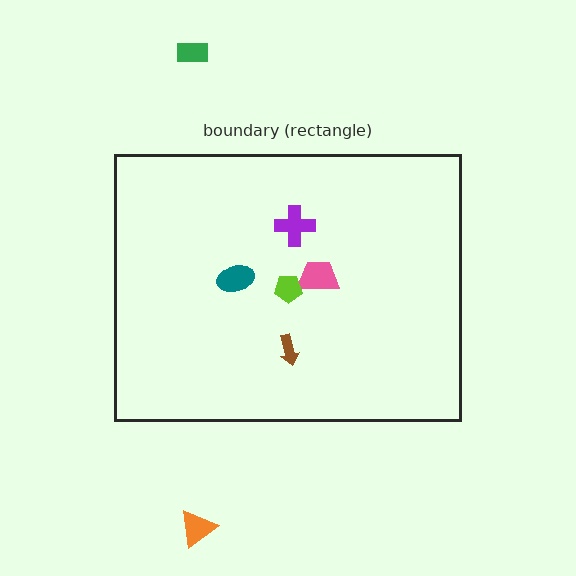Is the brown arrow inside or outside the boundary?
Inside.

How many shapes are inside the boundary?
5 inside, 2 outside.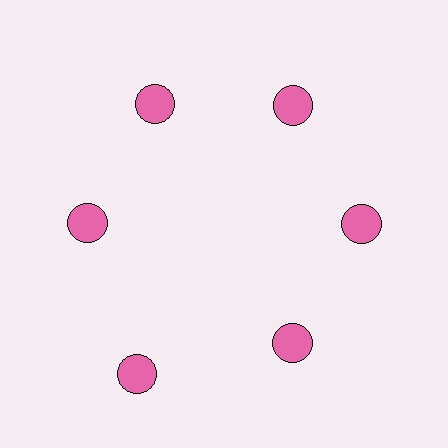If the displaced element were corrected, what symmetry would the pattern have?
It would have 6-fold rotational symmetry — the pattern would map onto itself every 60 degrees.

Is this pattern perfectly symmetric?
No. The 6 pink circles are arranged in a ring, but one element near the 7 o'clock position is pushed outward from the center, breaking the 6-fold rotational symmetry.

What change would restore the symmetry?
The symmetry would be restored by moving it inward, back onto the ring so that all 6 circles sit at equal angles and equal distance from the center.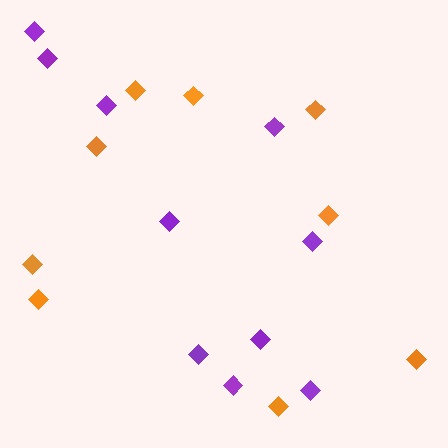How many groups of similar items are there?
There are 2 groups: one group of purple diamonds (10) and one group of orange diamonds (9).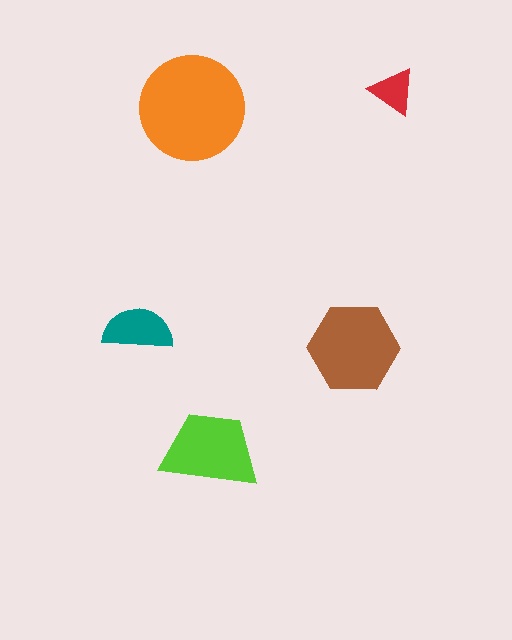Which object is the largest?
The orange circle.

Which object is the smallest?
The red triangle.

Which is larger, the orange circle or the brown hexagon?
The orange circle.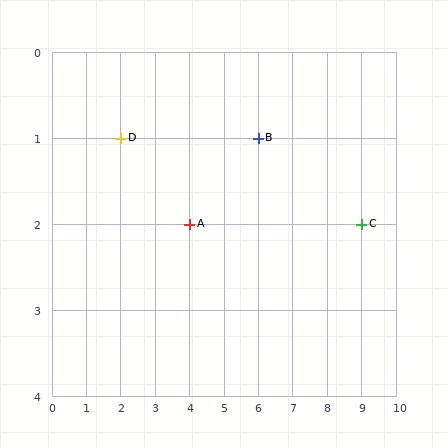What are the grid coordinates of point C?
Point C is at grid coordinates (9, 2).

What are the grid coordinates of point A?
Point A is at grid coordinates (4, 2).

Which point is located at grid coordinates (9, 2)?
Point C is at (9, 2).